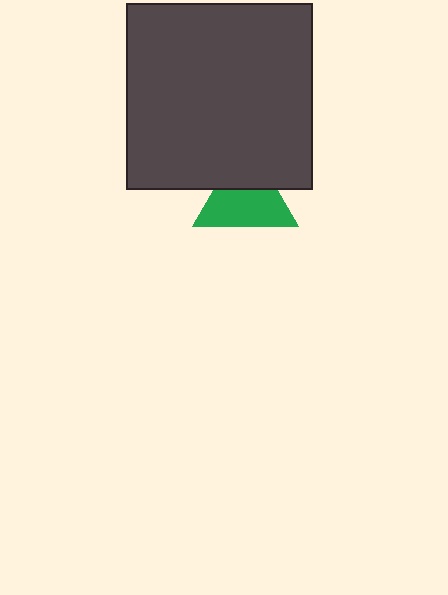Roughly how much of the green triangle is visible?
Most of it is visible (roughly 65%).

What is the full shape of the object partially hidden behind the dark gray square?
The partially hidden object is a green triangle.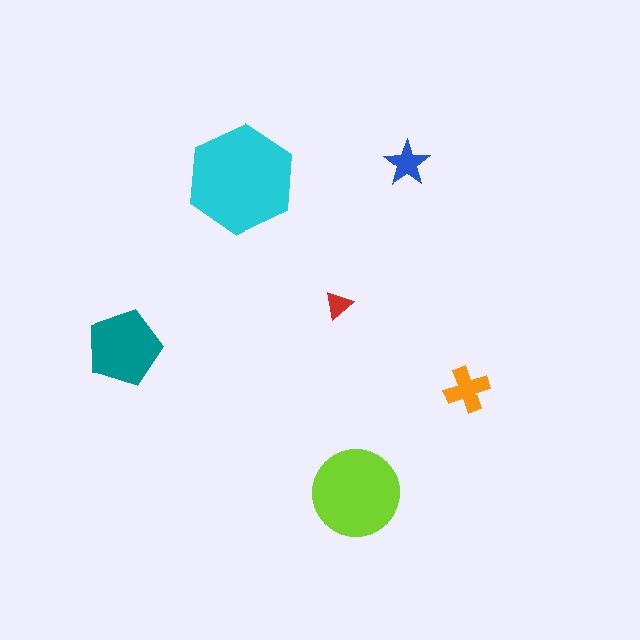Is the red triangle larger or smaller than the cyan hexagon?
Smaller.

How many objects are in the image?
There are 6 objects in the image.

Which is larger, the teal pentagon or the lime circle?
The lime circle.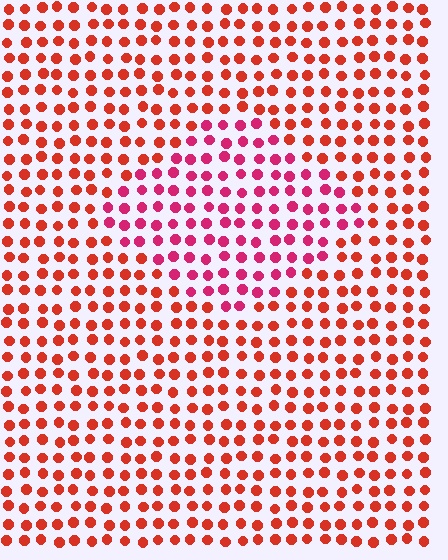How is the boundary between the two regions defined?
The boundary is defined purely by a slight shift in hue (about 32 degrees). Spacing, size, and orientation are identical on both sides.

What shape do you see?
I see a diamond.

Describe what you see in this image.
The image is filled with small red elements in a uniform arrangement. A diamond-shaped region is visible where the elements are tinted to a slightly different hue, forming a subtle color boundary.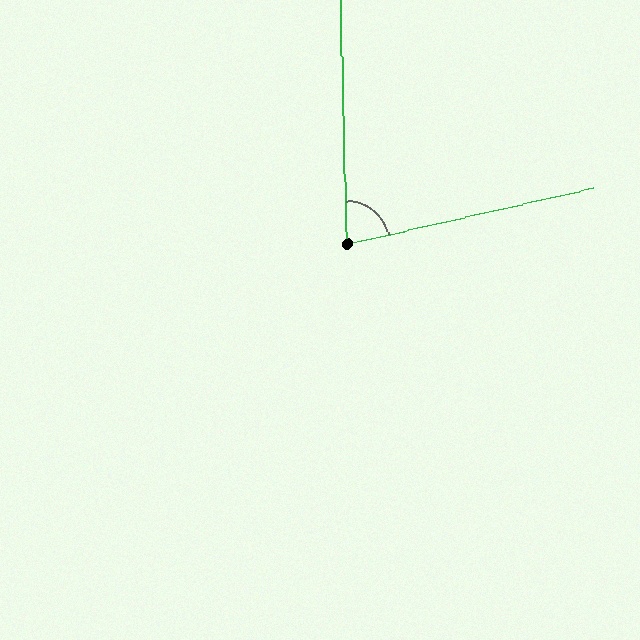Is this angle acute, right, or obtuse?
It is acute.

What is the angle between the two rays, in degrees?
Approximately 78 degrees.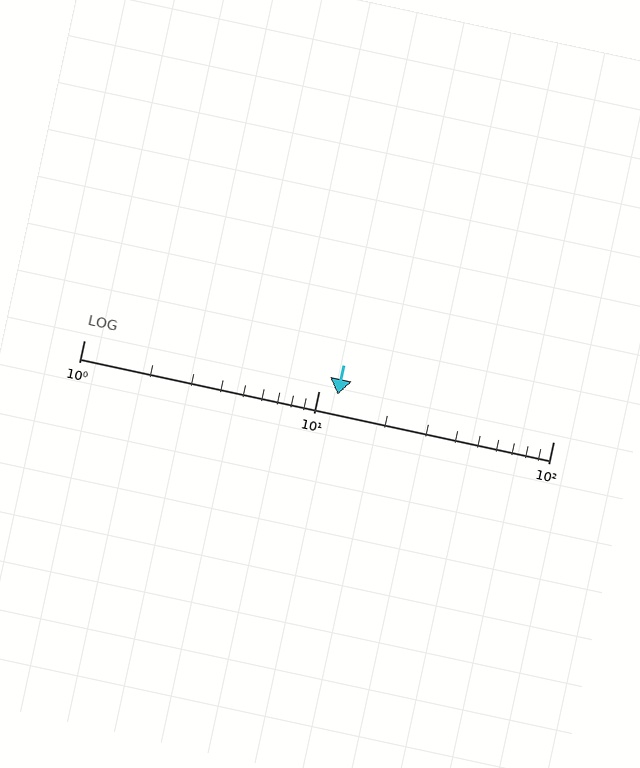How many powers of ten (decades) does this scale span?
The scale spans 2 decades, from 1 to 100.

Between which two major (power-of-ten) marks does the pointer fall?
The pointer is between 10 and 100.